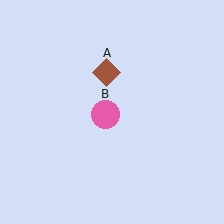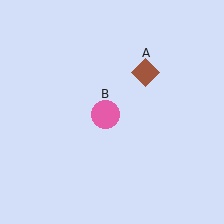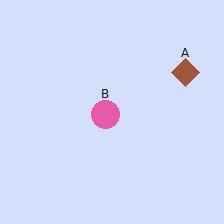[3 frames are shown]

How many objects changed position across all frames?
1 object changed position: brown diamond (object A).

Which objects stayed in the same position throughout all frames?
Pink circle (object B) remained stationary.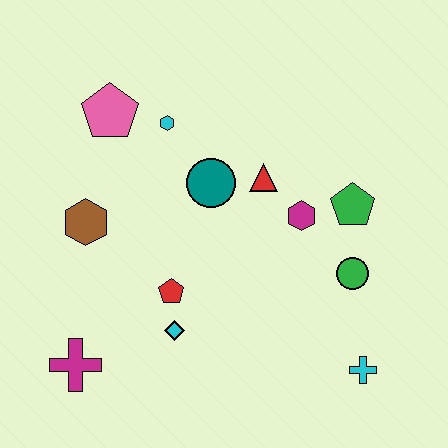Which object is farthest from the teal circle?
The cyan cross is farthest from the teal circle.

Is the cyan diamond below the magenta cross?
No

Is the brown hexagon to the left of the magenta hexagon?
Yes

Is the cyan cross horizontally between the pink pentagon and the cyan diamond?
No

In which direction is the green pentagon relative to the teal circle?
The green pentagon is to the right of the teal circle.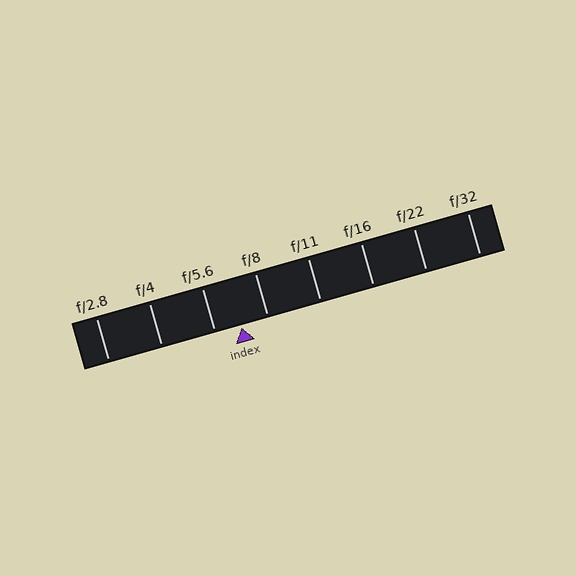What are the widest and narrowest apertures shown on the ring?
The widest aperture shown is f/2.8 and the narrowest is f/32.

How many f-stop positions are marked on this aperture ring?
There are 8 f-stop positions marked.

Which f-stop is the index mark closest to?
The index mark is closest to f/5.6.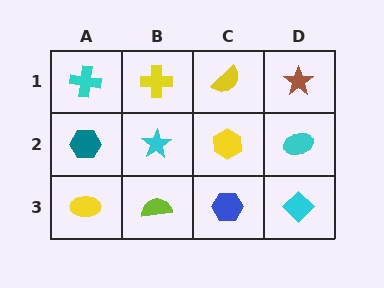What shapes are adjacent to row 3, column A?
A teal hexagon (row 2, column A), a lime semicircle (row 3, column B).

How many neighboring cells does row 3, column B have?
3.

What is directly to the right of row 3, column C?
A cyan diamond.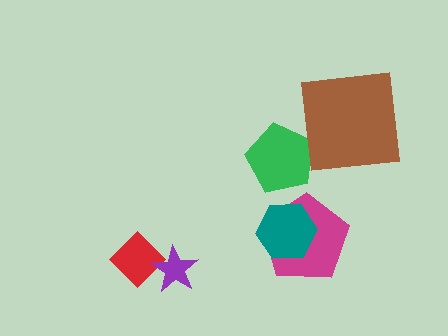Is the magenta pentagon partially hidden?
Yes, it is partially covered by another shape.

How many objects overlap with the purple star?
1 object overlaps with the purple star.